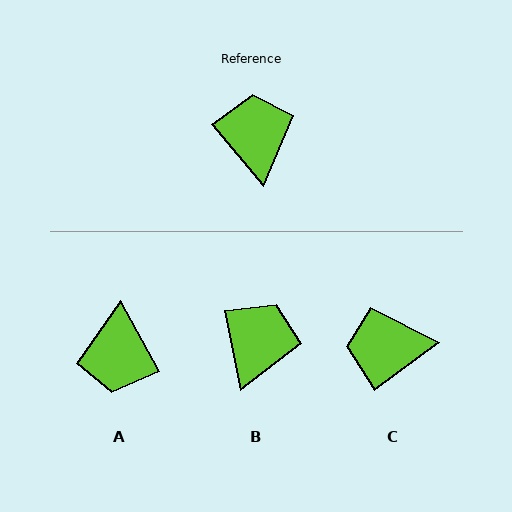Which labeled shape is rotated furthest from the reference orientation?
A, about 168 degrees away.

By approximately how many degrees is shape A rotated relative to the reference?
Approximately 168 degrees counter-clockwise.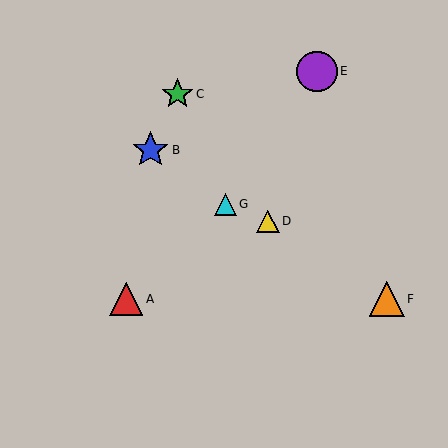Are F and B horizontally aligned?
No, F is at y≈299 and B is at y≈150.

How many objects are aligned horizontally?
2 objects (A, F) are aligned horizontally.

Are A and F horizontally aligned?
Yes, both are at y≈299.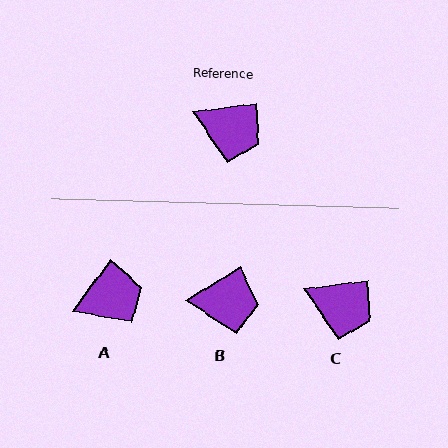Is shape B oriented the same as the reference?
No, it is off by about 23 degrees.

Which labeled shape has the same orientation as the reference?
C.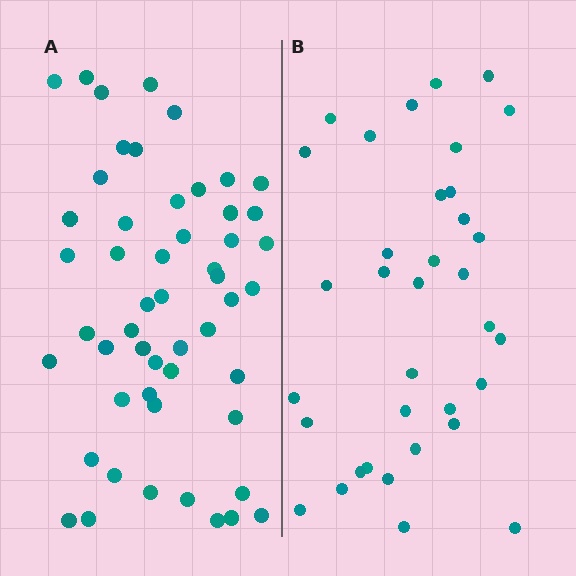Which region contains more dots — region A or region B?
Region A (the left region) has more dots.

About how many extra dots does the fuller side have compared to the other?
Region A has approximately 15 more dots than region B.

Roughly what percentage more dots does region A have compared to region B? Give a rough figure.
About 50% more.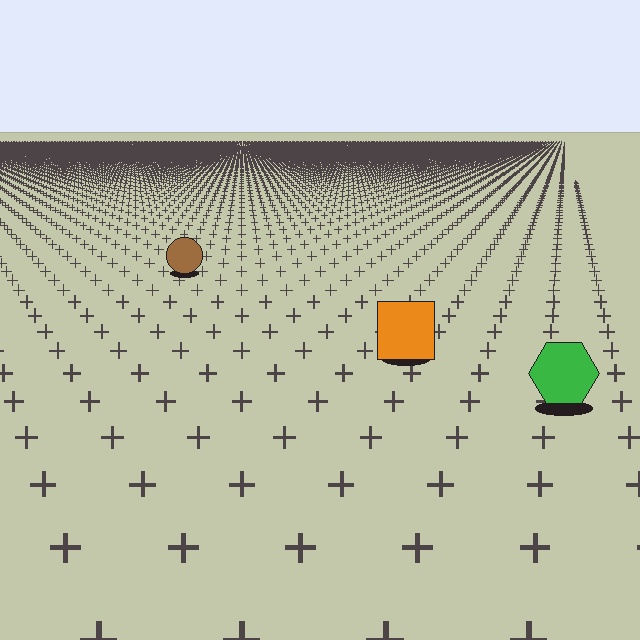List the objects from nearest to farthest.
From nearest to farthest: the green hexagon, the orange square, the brown circle.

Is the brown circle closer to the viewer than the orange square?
No. The orange square is closer — you can tell from the texture gradient: the ground texture is coarser near it.